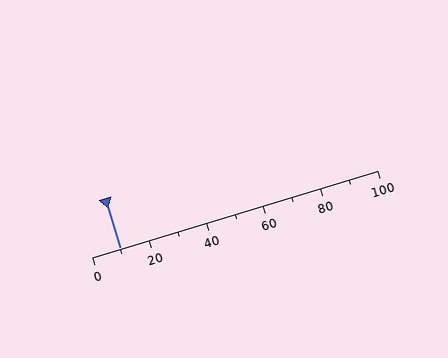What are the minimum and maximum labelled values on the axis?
The axis runs from 0 to 100.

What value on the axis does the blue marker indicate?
The marker indicates approximately 10.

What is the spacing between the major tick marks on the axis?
The major ticks are spaced 20 apart.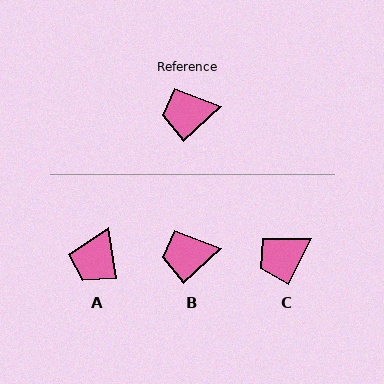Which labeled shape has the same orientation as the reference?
B.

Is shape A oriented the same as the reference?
No, it is off by about 55 degrees.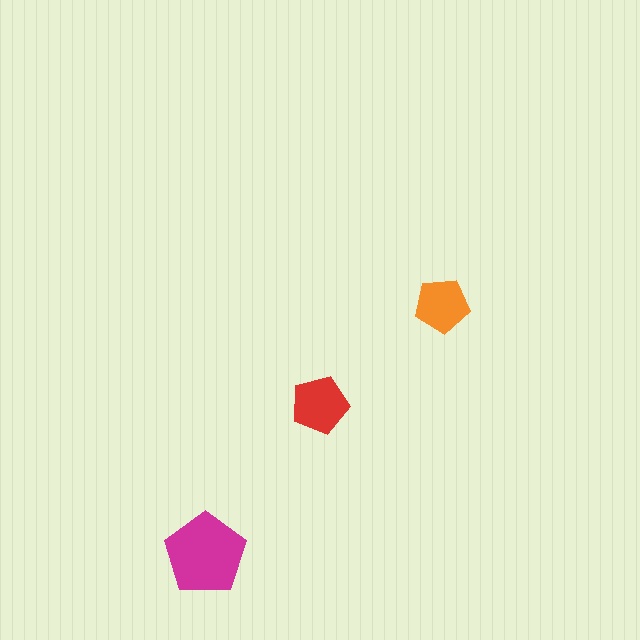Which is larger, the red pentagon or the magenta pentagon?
The magenta one.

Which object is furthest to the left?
The magenta pentagon is leftmost.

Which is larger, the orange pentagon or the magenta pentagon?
The magenta one.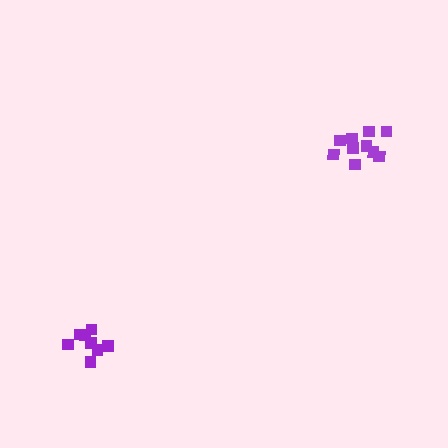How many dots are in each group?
Group 1: 8 dots, Group 2: 10 dots (18 total).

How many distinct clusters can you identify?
There are 2 distinct clusters.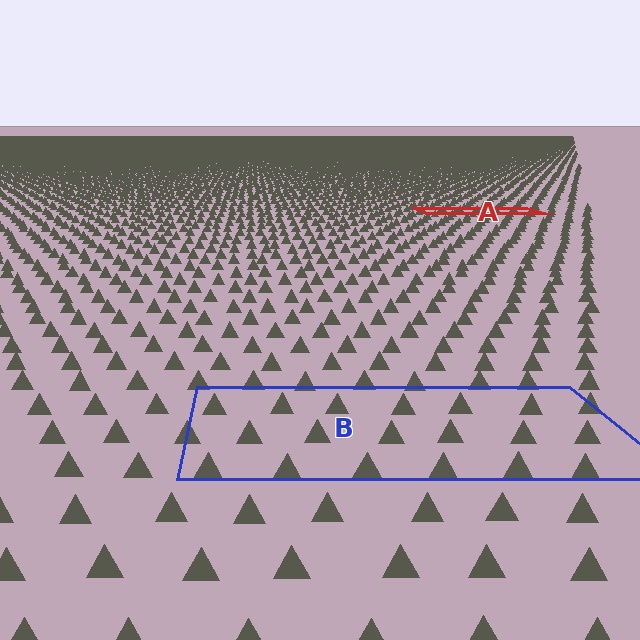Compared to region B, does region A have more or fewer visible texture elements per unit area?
Region A has more texture elements per unit area — they are packed more densely because it is farther away.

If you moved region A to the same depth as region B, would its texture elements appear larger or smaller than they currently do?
They would appear larger. At a closer depth, the same texture elements are projected at a bigger on-screen size.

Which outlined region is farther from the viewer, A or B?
Region A is farther from the viewer — the texture elements inside it appear smaller and more densely packed.